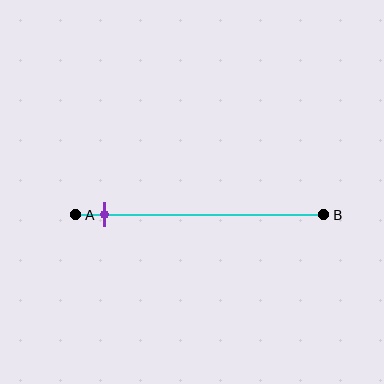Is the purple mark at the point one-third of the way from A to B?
No, the mark is at about 10% from A, not at the 33% one-third point.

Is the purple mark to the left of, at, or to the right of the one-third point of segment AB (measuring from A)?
The purple mark is to the left of the one-third point of segment AB.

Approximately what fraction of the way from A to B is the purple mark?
The purple mark is approximately 10% of the way from A to B.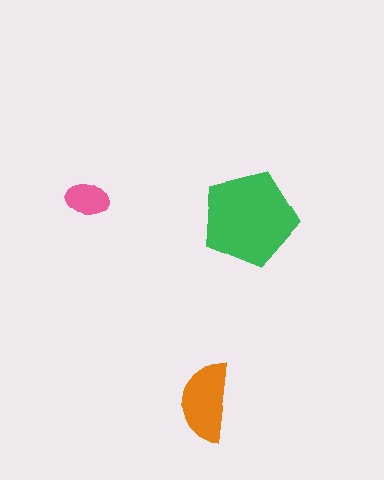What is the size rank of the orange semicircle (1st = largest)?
2nd.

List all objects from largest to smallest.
The green pentagon, the orange semicircle, the pink ellipse.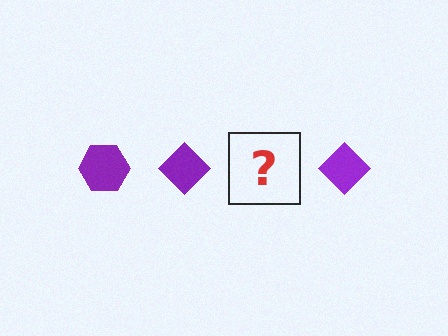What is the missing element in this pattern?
The missing element is a purple hexagon.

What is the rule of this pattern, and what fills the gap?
The rule is that the pattern cycles through hexagon, diamond shapes in purple. The gap should be filled with a purple hexagon.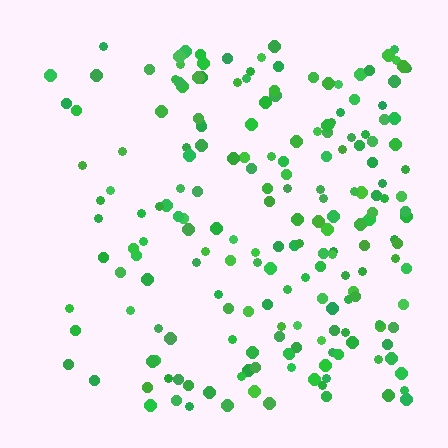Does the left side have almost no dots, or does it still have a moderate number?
Still a moderate number, just noticeably fewer than the right.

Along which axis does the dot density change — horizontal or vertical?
Horizontal.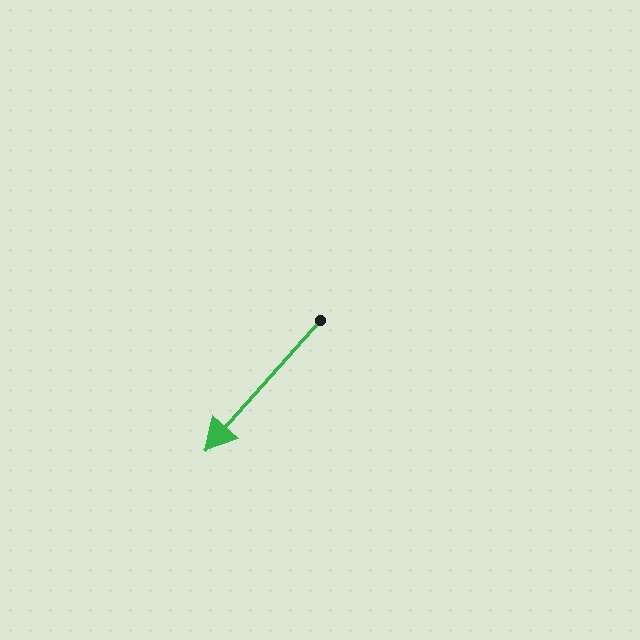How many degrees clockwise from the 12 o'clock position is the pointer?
Approximately 221 degrees.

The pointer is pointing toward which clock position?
Roughly 7 o'clock.